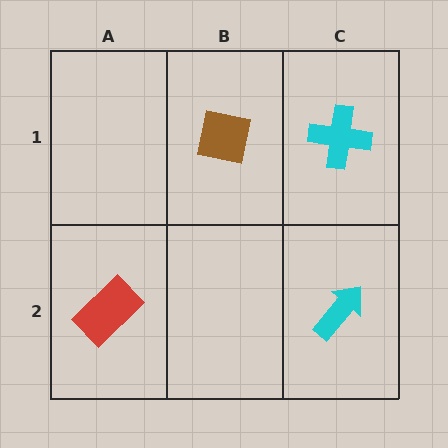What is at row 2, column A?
A red rectangle.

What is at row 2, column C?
A cyan arrow.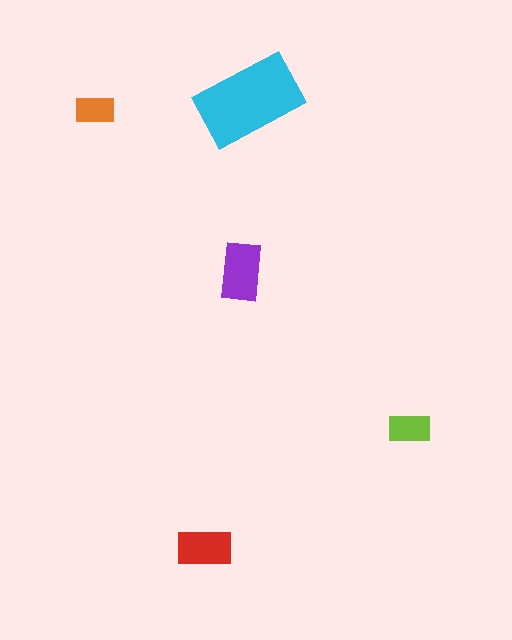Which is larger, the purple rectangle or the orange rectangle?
The purple one.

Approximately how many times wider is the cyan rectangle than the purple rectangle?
About 2 times wider.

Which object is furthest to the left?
The orange rectangle is leftmost.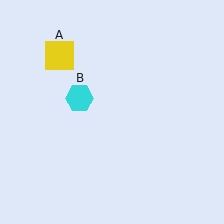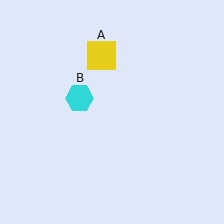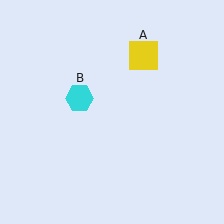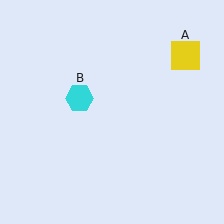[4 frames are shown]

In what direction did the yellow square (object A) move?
The yellow square (object A) moved right.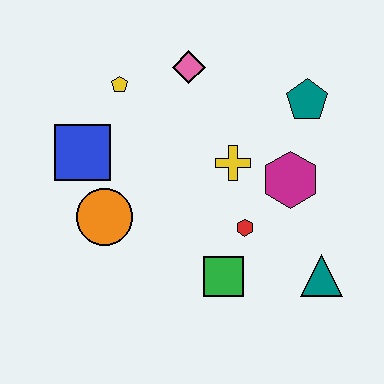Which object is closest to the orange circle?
The blue square is closest to the orange circle.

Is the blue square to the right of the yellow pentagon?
No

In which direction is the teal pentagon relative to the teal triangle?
The teal pentagon is above the teal triangle.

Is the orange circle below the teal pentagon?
Yes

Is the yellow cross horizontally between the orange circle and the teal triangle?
Yes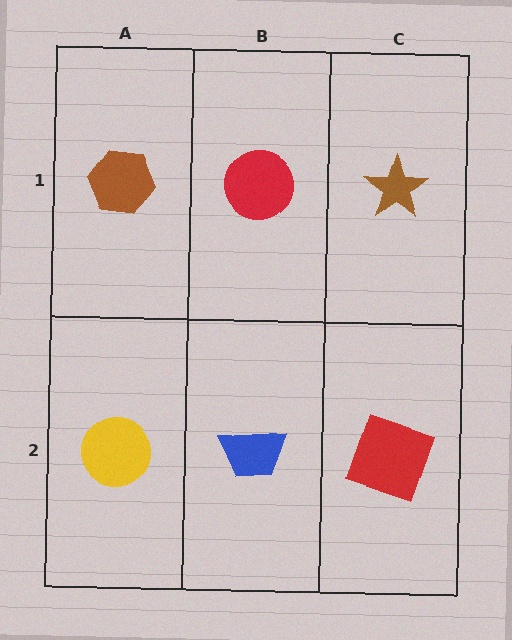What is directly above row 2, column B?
A red circle.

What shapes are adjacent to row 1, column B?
A blue trapezoid (row 2, column B), a brown hexagon (row 1, column A), a brown star (row 1, column C).